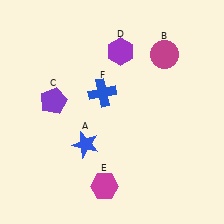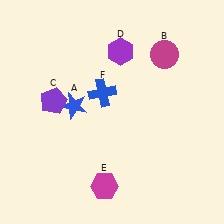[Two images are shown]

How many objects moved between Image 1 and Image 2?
1 object moved between the two images.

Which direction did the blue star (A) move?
The blue star (A) moved up.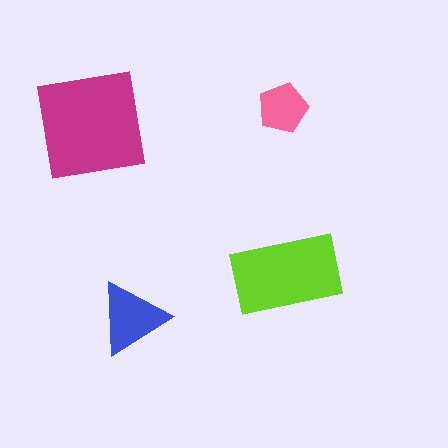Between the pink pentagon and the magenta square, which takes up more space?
The magenta square.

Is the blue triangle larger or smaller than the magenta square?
Smaller.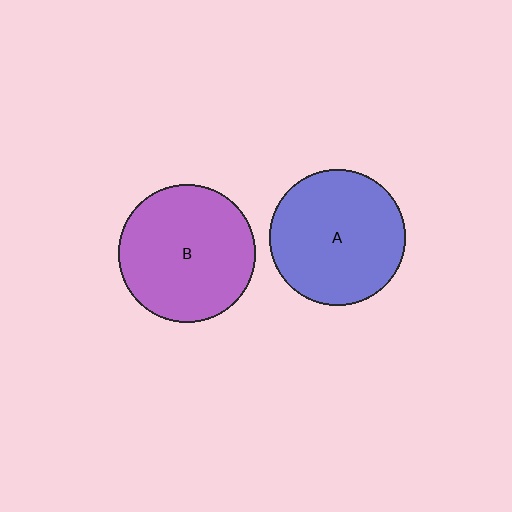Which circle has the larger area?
Circle B (purple).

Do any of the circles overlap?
No, none of the circles overlap.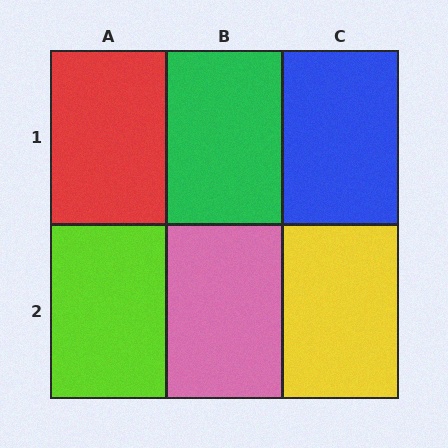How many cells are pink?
1 cell is pink.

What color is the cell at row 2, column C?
Yellow.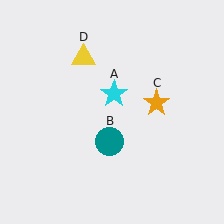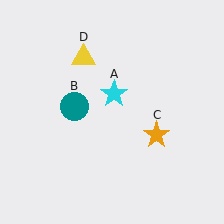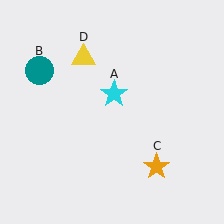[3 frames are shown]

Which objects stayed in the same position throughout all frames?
Cyan star (object A) and yellow triangle (object D) remained stationary.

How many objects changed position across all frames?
2 objects changed position: teal circle (object B), orange star (object C).